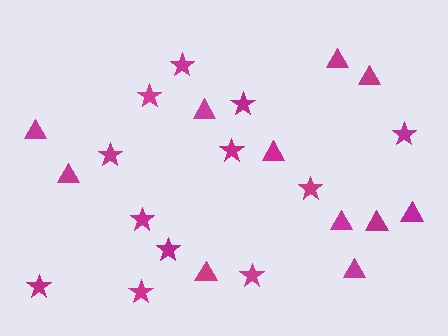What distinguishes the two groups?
There are 2 groups: one group of stars (12) and one group of triangles (11).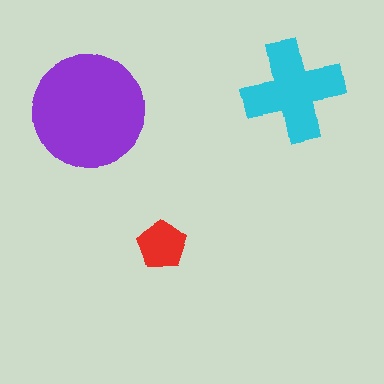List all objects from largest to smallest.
The purple circle, the cyan cross, the red pentagon.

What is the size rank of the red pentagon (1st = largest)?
3rd.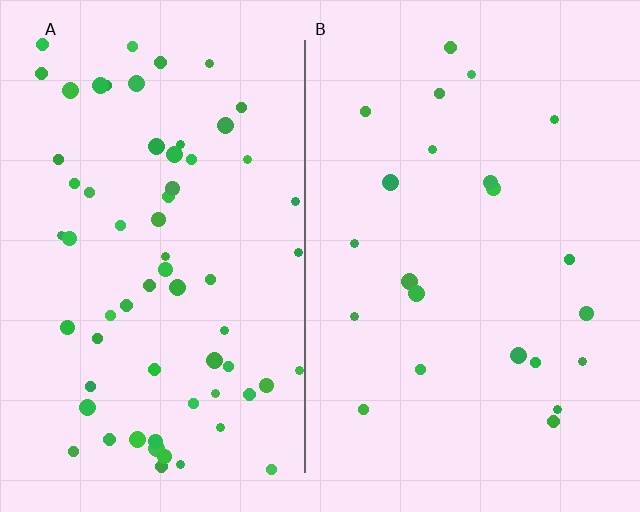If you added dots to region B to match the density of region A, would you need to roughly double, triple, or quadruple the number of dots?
Approximately triple.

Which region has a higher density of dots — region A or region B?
A (the left).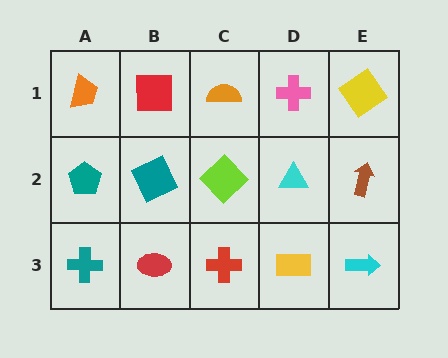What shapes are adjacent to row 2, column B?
A red square (row 1, column B), a red ellipse (row 3, column B), a teal pentagon (row 2, column A), a lime diamond (row 2, column C).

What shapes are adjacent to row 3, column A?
A teal pentagon (row 2, column A), a red ellipse (row 3, column B).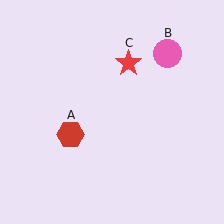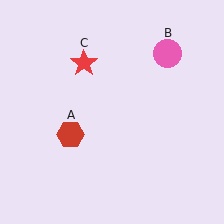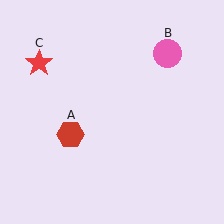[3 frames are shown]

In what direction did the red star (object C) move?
The red star (object C) moved left.